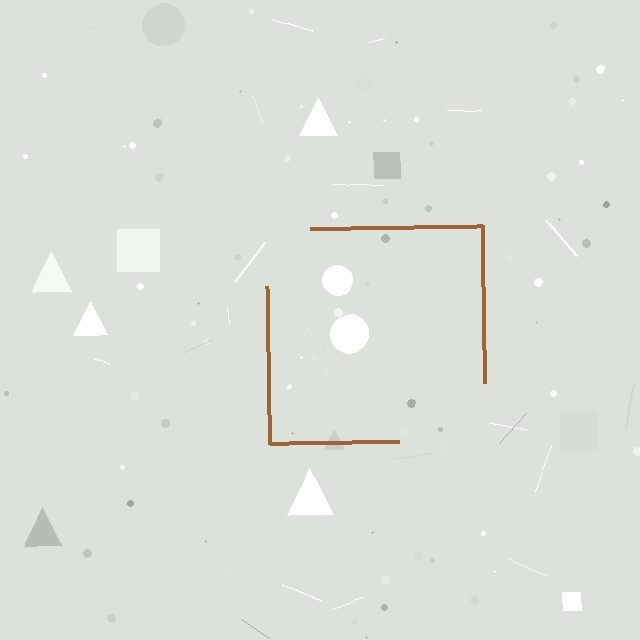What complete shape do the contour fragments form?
The contour fragments form a square.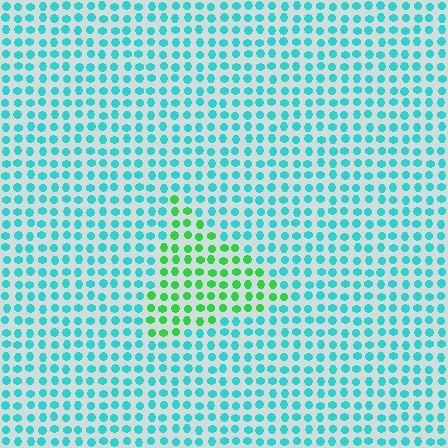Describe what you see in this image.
The image is filled with small cyan elements in a uniform arrangement. A triangle-shaped region is visible where the elements are tinted to a slightly different hue, forming a subtle color boundary.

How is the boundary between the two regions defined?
The boundary is defined purely by a slight shift in hue (about 50 degrees). Spacing, size, and orientation are identical on both sides.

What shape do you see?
I see a triangle.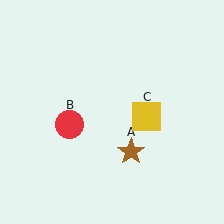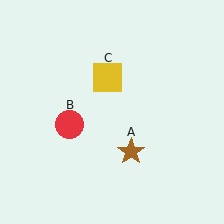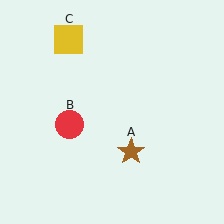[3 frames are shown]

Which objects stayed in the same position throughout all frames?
Brown star (object A) and red circle (object B) remained stationary.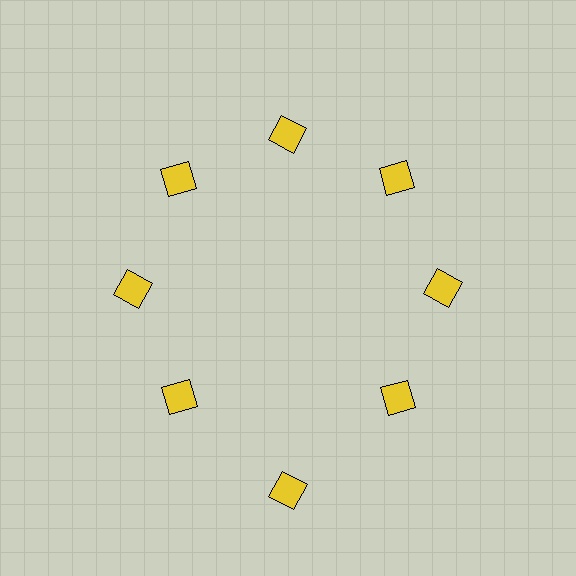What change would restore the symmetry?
The symmetry would be restored by moving it inward, back onto the ring so that all 8 squares sit at equal angles and equal distance from the center.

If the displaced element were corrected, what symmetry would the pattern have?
It would have 8-fold rotational symmetry — the pattern would map onto itself every 45 degrees.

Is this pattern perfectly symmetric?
No. The 8 yellow squares are arranged in a ring, but one element near the 6 o'clock position is pushed outward from the center, breaking the 8-fold rotational symmetry.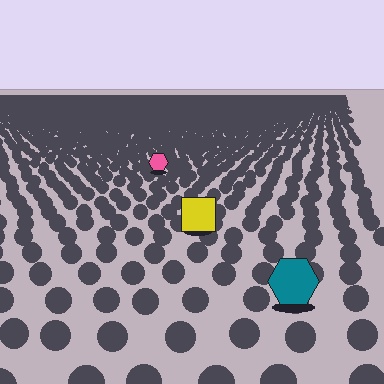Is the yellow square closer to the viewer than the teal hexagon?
No. The teal hexagon is closer — you can tell from the texture gradient: the ground texture is coarser near it.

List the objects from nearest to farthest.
From nearest to farthest: the teal hexagon, the yellow square, the pink hexagon.